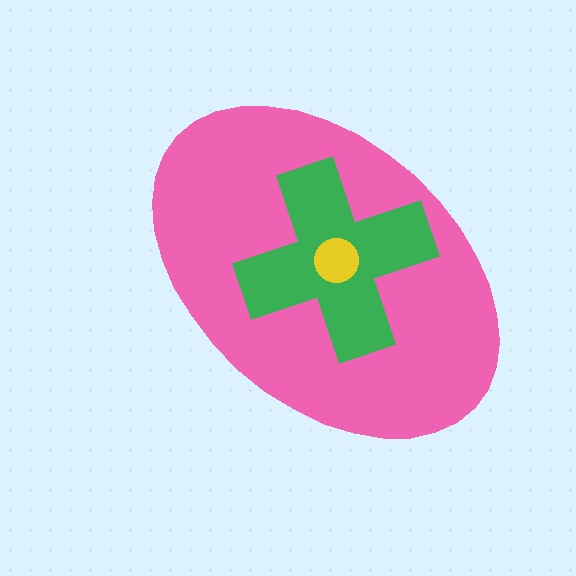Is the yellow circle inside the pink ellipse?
Yes.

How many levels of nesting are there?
3.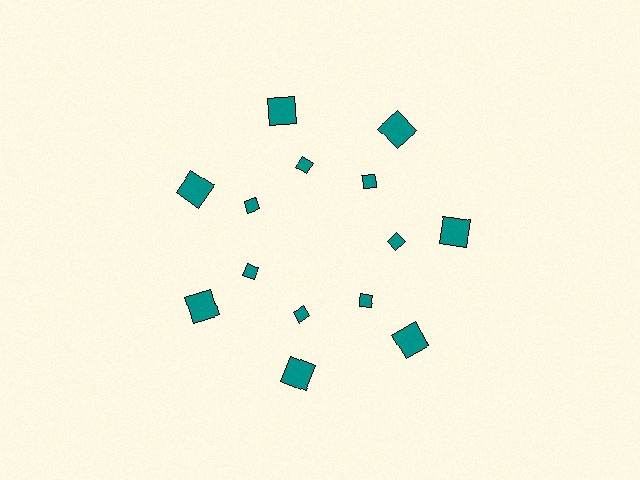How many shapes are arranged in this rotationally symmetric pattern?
There are 14 shapes, arranged in 7 groups of 2.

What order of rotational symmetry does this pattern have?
This pattern has 7-fold rotational symmetry.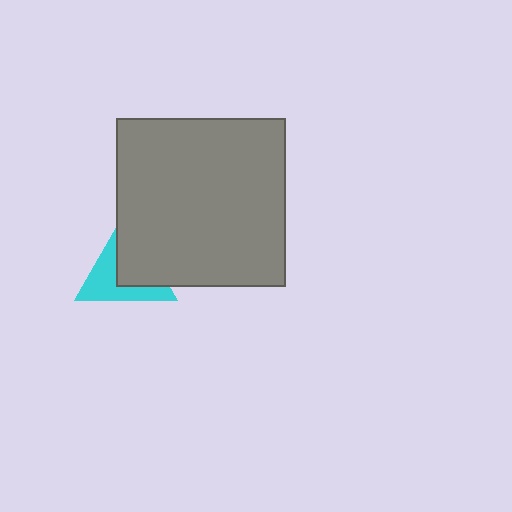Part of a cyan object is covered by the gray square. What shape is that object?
It is a triangle.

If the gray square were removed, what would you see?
You would see the complete cyan triangle.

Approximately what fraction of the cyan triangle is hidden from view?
Roughly 50% of the cyan triangle is hidden behind the gray square.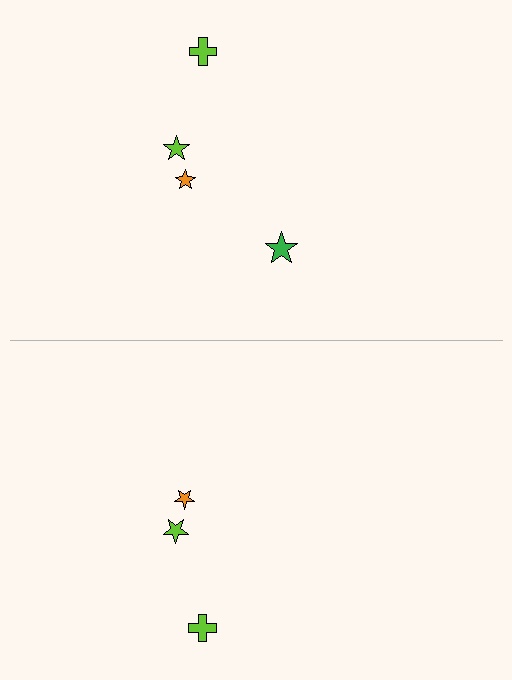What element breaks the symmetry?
A green star is missing from the bottom side.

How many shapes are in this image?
There are 7 shapes in this image.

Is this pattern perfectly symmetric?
No, the pattern is not perfectly symmetric. A green star is missing from the bottom side.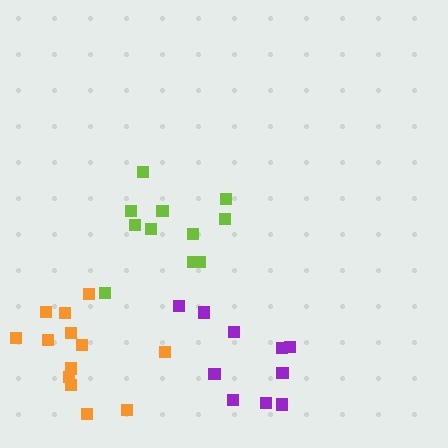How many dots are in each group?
Group 1: 13 dots, Group 2: 10 dots, Group 3: 11 dots (34 total).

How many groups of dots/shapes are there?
There are 3 groups.